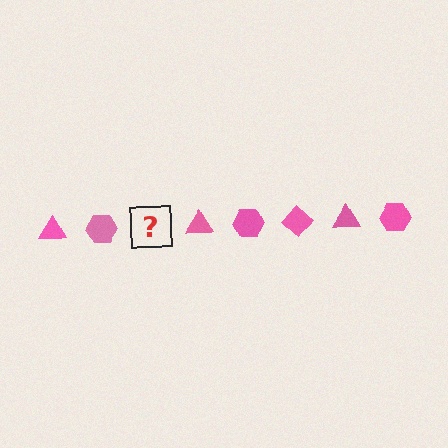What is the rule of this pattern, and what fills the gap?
The rule is that the pattern cycles through triangle, hexagon, diamond shapes in pink. The gap should be filled with a pink diamond.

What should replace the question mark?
The question mark should be replaced with a pink diamond.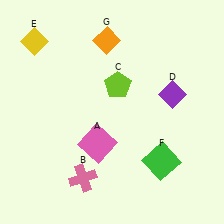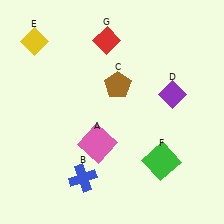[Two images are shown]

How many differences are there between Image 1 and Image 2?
There are 3 differences between the two images.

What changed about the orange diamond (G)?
In Image 1, G is orange. In Image 2, it changed to red.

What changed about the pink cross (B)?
In Image 1, B is pink. In Image 2, it changed to blue.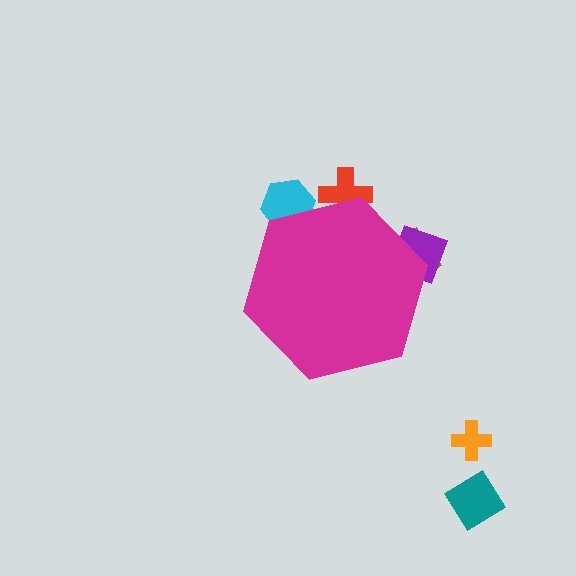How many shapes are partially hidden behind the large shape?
4 shapes are partially hidden.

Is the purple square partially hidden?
Yes, the purple square is partially hidden behind the magenta hexagon.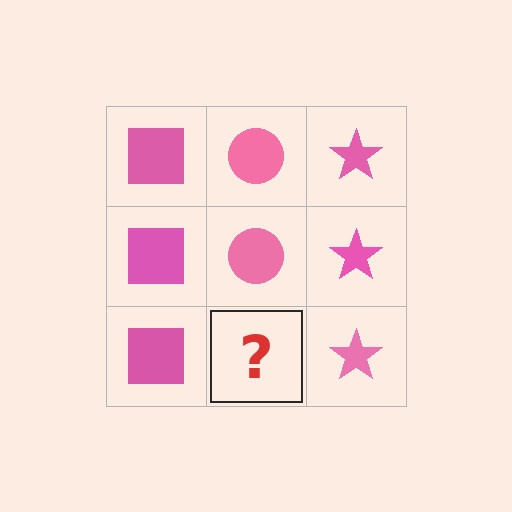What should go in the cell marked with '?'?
The missing cell should contain a pink circle.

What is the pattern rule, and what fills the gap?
The rule is that each column has a consistent shape. The gap should be filled with a pink circle.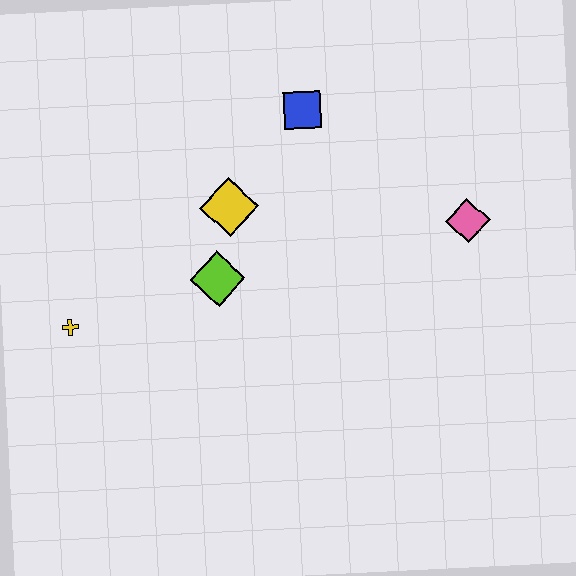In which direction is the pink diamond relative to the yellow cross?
The pink diamond is to the right of the yellow cross.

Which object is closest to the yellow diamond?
The lime diamond is closest to the yellow diamond.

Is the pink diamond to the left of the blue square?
No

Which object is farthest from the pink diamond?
The yellow cross is farthest from the pink diamond.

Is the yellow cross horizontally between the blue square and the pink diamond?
No